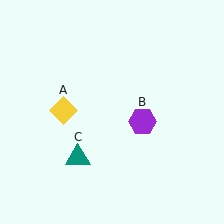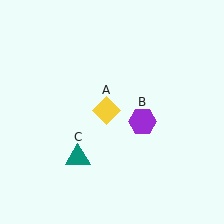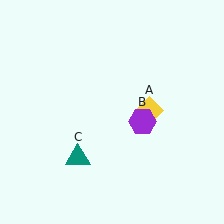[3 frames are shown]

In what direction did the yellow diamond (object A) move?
The yellow diamond (object A) moved right.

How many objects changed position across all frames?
1 object changed position: yellow diamond (object A).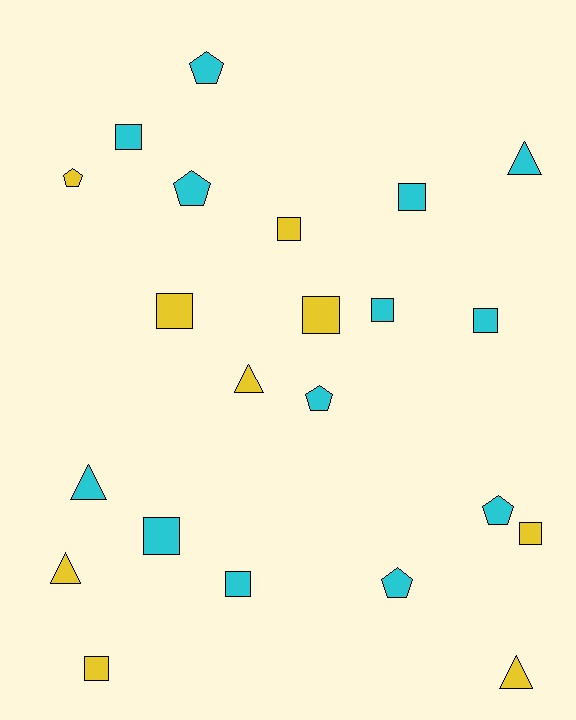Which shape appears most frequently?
Square, with 11 objects.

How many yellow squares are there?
There are 5 yellow squares.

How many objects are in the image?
There are 22 objects.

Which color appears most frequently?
Cyan, with 13 objects.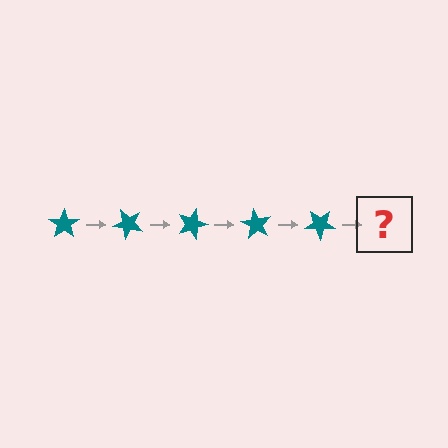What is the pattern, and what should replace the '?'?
The pattern is that the star rotates 45 degrees each step. The '?' should be a teal star rotated 225 degrees.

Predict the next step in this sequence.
The next step is a teal star rotated 225 degrees.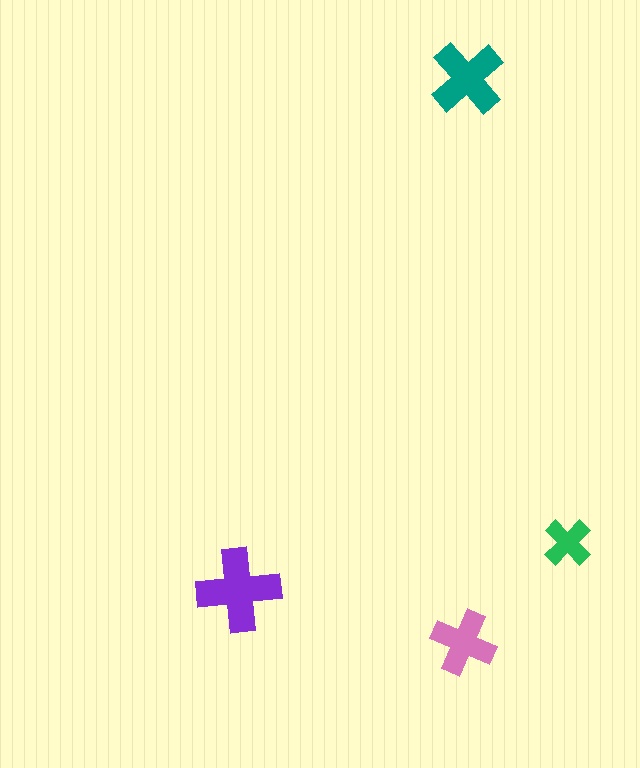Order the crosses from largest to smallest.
the purple one, the teal one, the pink one, the green one.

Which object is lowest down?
The pink cross is bottommost.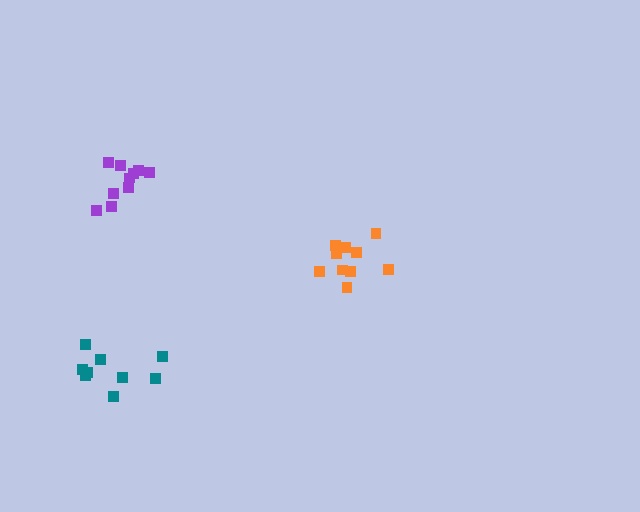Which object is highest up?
The purple cluster is topmost.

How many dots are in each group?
Group 1: 9 dots, Group 2: 10 dots, Group 3: 10 dots (29 total).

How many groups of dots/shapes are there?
There are 3 groups.